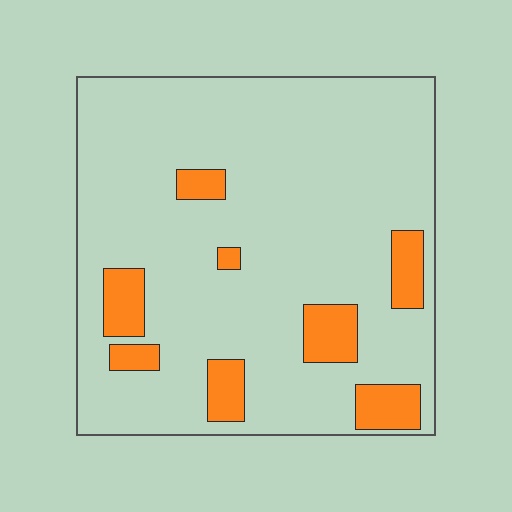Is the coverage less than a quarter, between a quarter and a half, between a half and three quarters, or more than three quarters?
Less than a quarter.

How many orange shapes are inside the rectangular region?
8.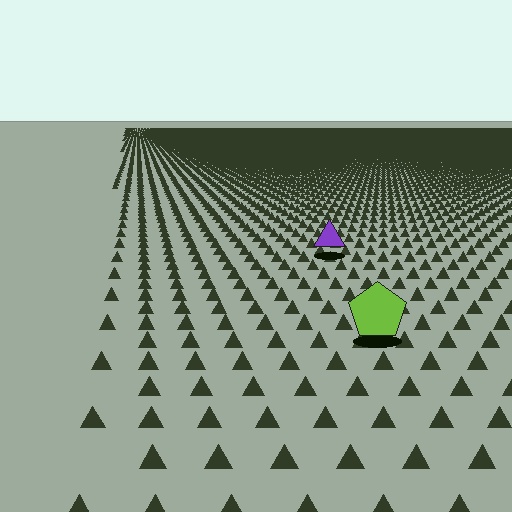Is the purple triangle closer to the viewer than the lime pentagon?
No. The lime pentagon is closer — you can tell from the texture gradient: the ground texture is coarser near it.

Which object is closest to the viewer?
The lime pentagon is closest. The texture marks near it are larger and more spread out.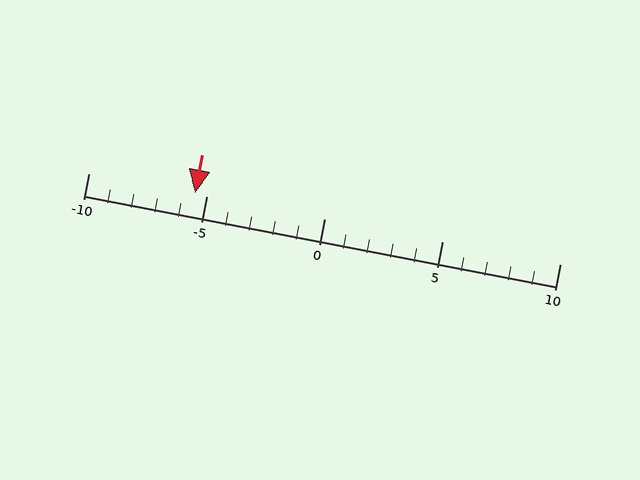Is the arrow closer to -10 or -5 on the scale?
The arrow is closer to -5.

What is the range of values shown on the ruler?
The ruler shows values from -10 to 10.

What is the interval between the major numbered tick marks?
The major tick marks are spaced 5 units apart.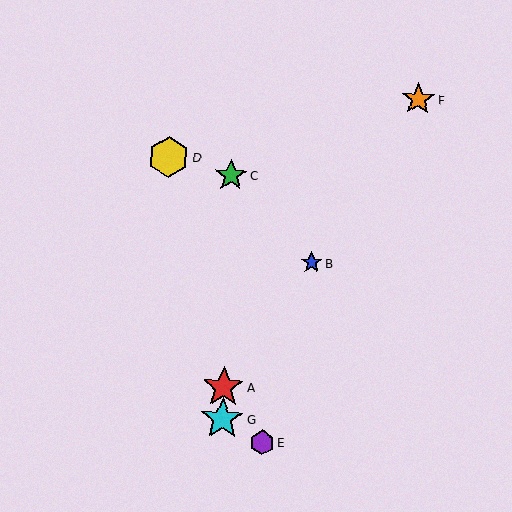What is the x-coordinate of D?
Object D is at x≈169.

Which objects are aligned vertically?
Objects A, C, G are aligned vertically.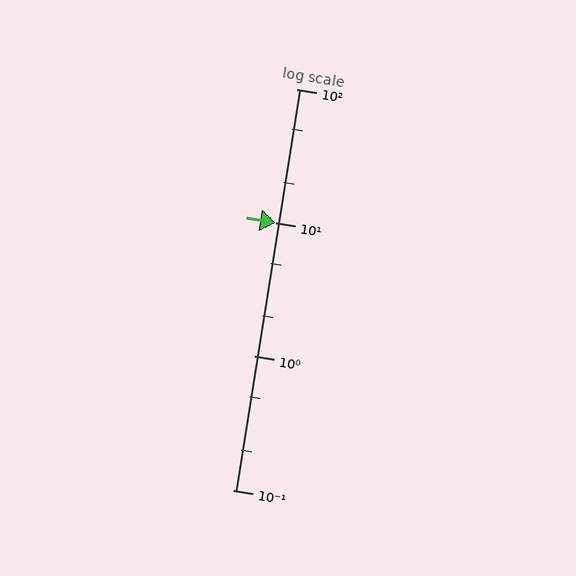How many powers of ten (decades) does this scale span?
The scale spans 3 decades, from 0.1 to 100.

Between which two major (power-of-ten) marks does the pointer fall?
The pointer is between 10 and 100.